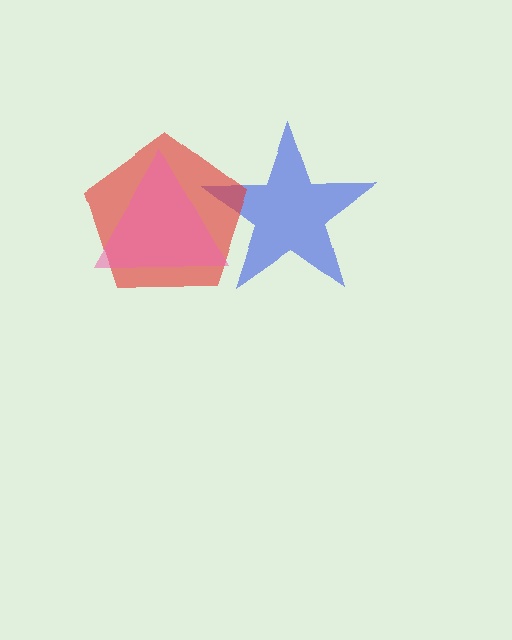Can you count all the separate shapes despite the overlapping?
Yes, there are 3 separate shapes.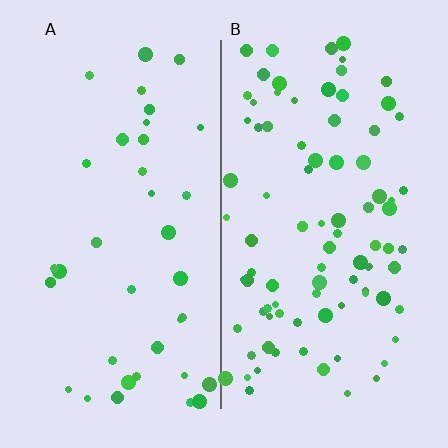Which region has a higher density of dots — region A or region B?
B (the right).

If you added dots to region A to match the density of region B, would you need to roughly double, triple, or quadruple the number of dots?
Approximately double.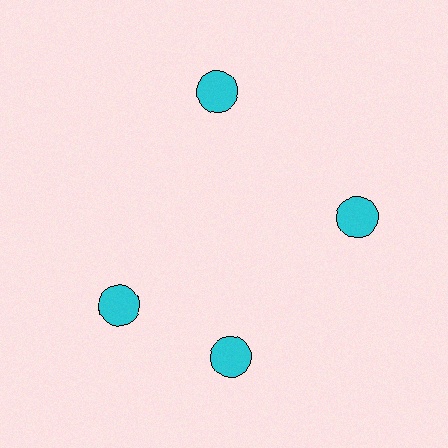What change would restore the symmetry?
The symmetry would be restored by rotating it back into even spacing with its neighbors so that all 4 circles sit at equal angles and equal distance from the center.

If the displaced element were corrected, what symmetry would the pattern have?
It would have 4-fold rotational symmetry — the pattern would map onto itself every 90 degrees.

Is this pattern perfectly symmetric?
No. The 4 cyan circles are arranged in a ring, but one element near the 9 o'clock position is rotated out of alignment along the ring, breaking the 4-fold rotational symmetry.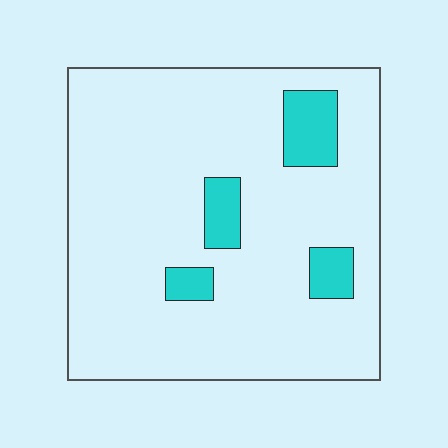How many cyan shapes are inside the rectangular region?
4.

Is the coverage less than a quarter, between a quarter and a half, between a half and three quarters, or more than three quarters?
Less than a quarter.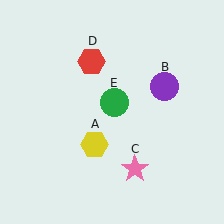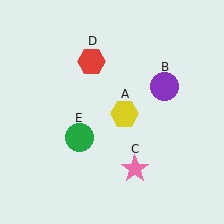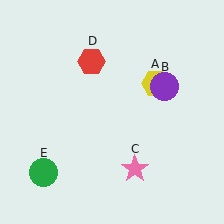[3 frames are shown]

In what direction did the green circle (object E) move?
The green circle (object E) moved down and to the left.